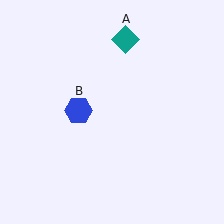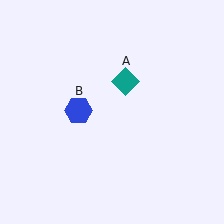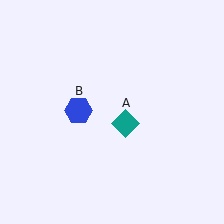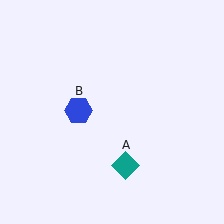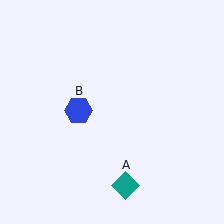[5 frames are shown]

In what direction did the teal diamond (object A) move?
The teal diamond (object A) moved down.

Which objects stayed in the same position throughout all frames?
Blue hexagon (object B) remained stationary.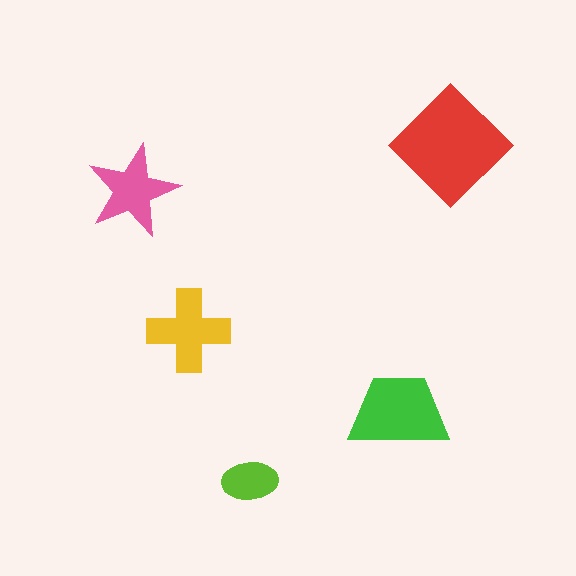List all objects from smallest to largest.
The lime ellipse, the pink star, the yellow cross, the green trapezoid, the red diamond.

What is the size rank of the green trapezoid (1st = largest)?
2nd.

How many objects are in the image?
There are 5 objects in the image.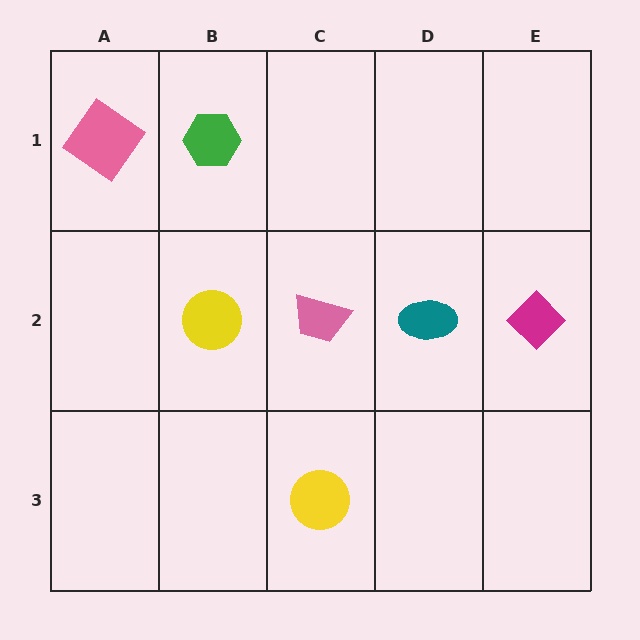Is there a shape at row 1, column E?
No, that cell is empty.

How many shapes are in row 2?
4 shapes.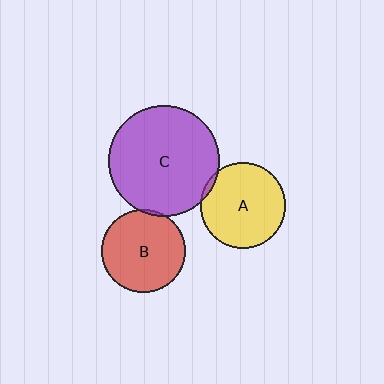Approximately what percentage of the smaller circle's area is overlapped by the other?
Approximately 5%.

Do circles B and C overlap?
Yes.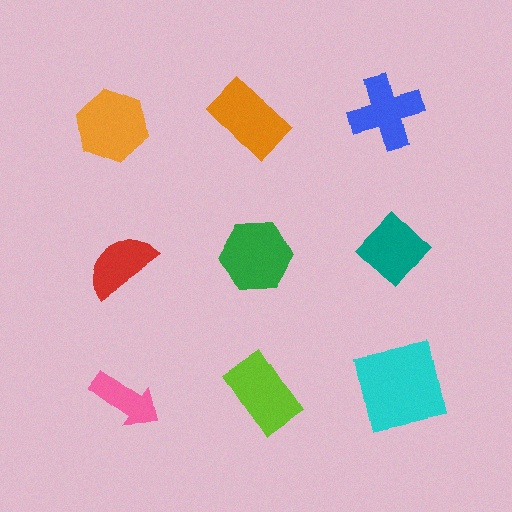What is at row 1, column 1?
An orange hexagon.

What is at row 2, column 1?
A red semicircle.